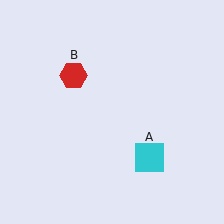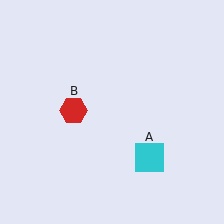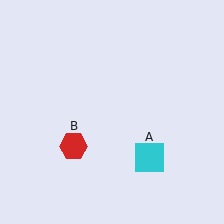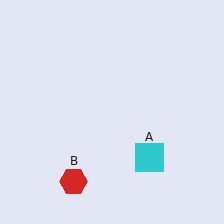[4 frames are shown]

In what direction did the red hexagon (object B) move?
The red hexagon (object B) moved down.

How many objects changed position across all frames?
1 object changed position: red hexagon (object B).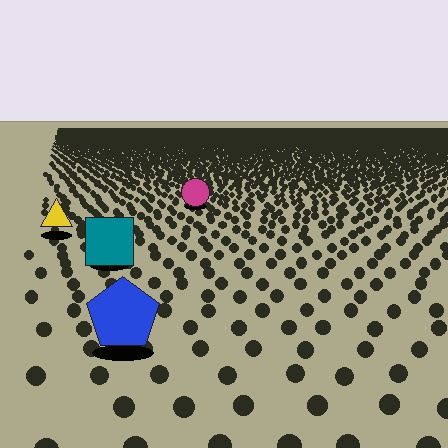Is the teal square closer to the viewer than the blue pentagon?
No. The blue pentagon is closer — you can tell from the texture gradient: the ground texture is coarser near it.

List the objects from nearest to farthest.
From nearest to farthest: the blue pentagon, the teal square, the yellow triangle, the magenta circle.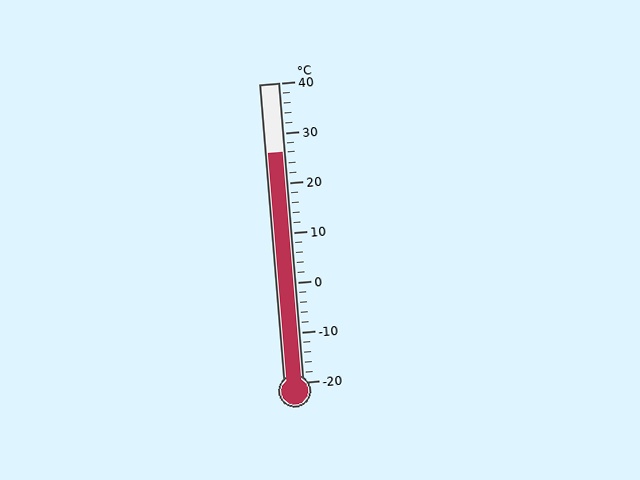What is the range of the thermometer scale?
The thermometer scale ranges from -20°C to 40°C.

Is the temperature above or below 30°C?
The temperature is below 30°C.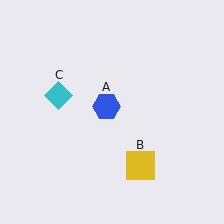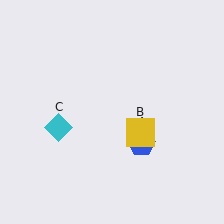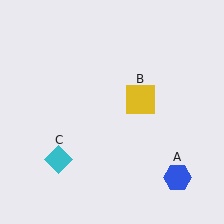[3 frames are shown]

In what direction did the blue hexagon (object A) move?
The blue hexagon (object A) moved down and to the right.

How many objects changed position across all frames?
3 objects changed position: blue hexagon (object A), yellow square (object B), cyan diamond (object C).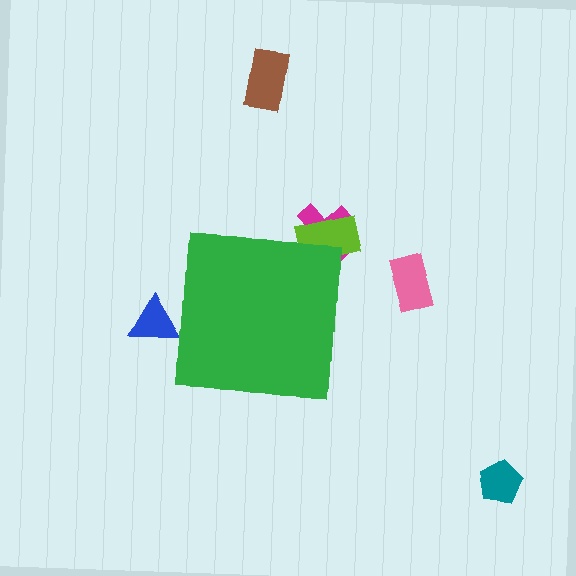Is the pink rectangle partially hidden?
No, the pink rectangle is fully visible.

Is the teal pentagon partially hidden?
No, the teal pentagon is fully visible.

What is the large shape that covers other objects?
A green square.